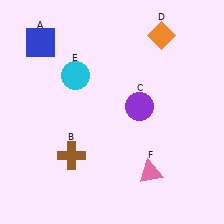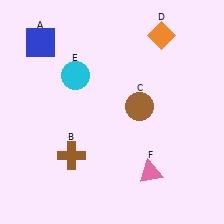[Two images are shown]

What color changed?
The circle (C) changed from purple in Image 1 to brown in Image 2.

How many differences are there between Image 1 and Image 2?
There is 1 difference between the two images.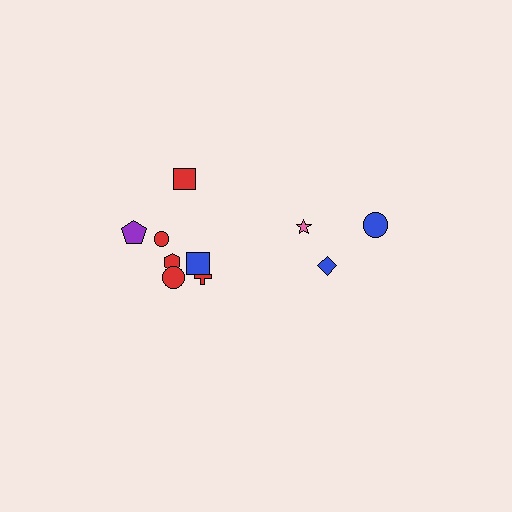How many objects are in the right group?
There are 3 objects.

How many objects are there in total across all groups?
There are 10 objects.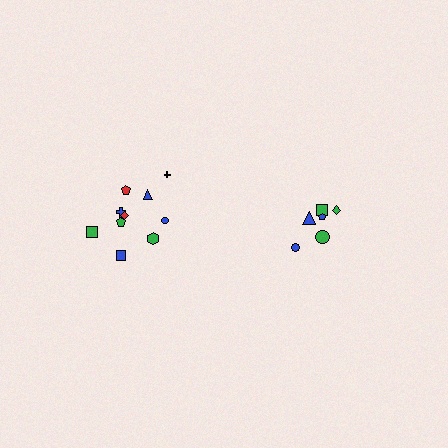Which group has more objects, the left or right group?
The left group.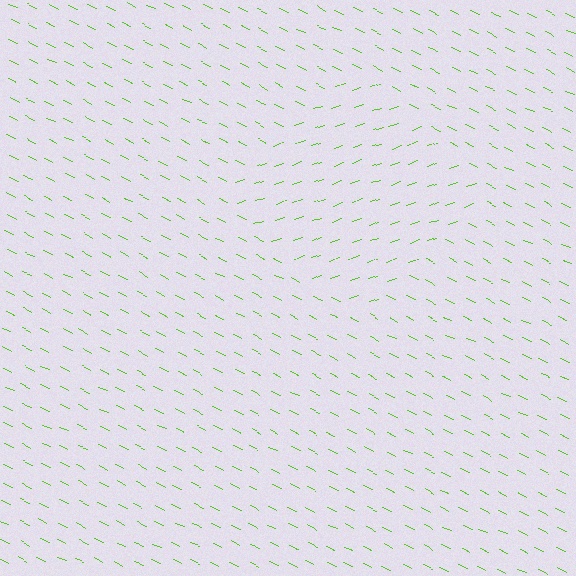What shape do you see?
I see a diamond.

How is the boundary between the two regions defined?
The boundary is defined purely by a change in line orientation (approximately 45 degrees difference). All lines are the same color and thickness.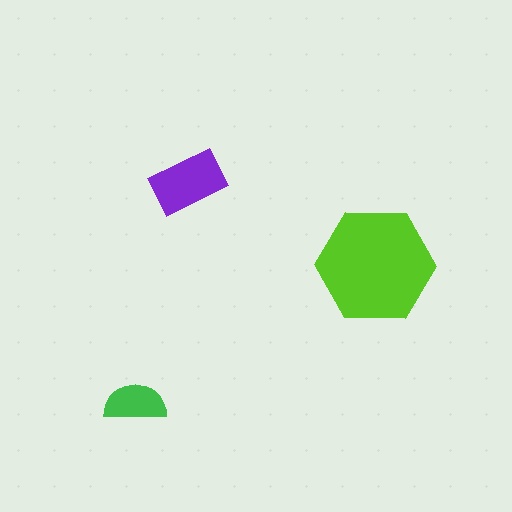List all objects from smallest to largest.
The green semicircle, the purple rectangle, the lime hexagon.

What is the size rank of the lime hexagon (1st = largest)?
1st.